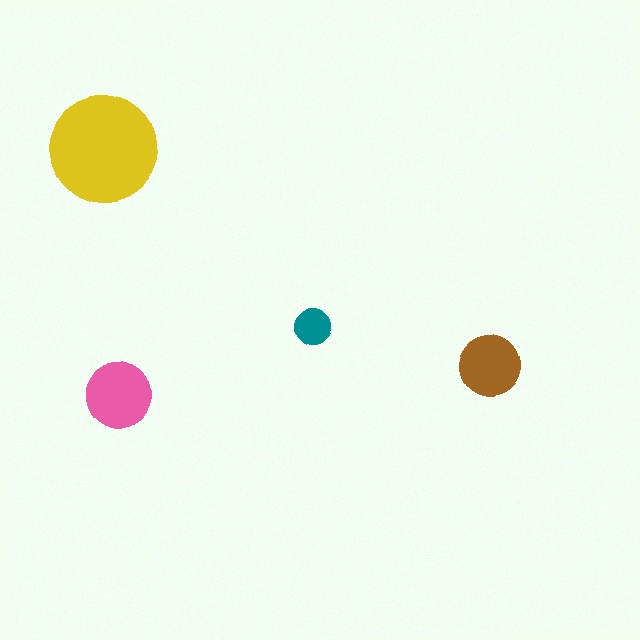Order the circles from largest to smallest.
the yellow one, the pink one, the brown one, the teal one.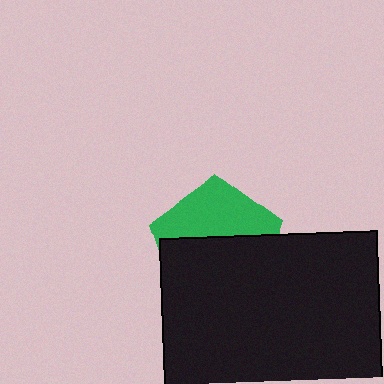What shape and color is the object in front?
The object in front is a black rectangle.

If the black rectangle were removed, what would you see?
You would see the complete green pentagon.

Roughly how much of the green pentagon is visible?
A small part of it is visible (roughly 43%).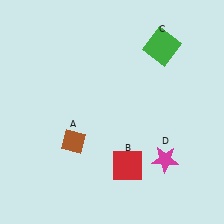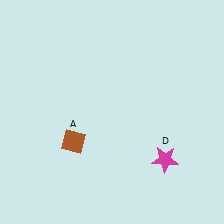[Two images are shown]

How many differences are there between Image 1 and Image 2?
There are 2 differences between the two images.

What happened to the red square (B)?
The red square (B) was removed in Image 2. It was in the bottom-right area of Image 1.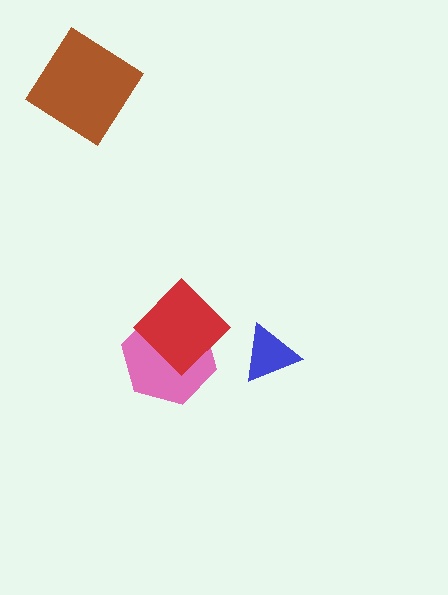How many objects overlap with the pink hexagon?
1 object overlaps with the pink hexagon.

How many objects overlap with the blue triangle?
0 objects overlap with the blue triangle.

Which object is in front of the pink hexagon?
The red diamond is in front of the pink hexagon.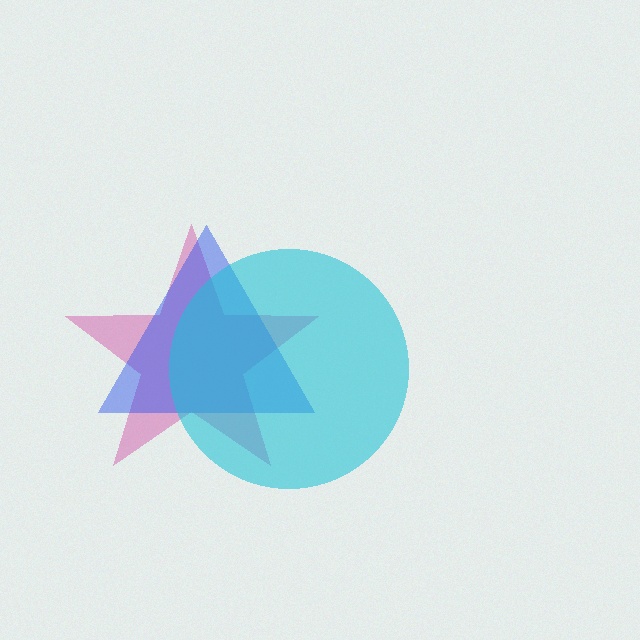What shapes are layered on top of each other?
The layered shapes are: a magenta star, a blue triangle, a cyan circle.